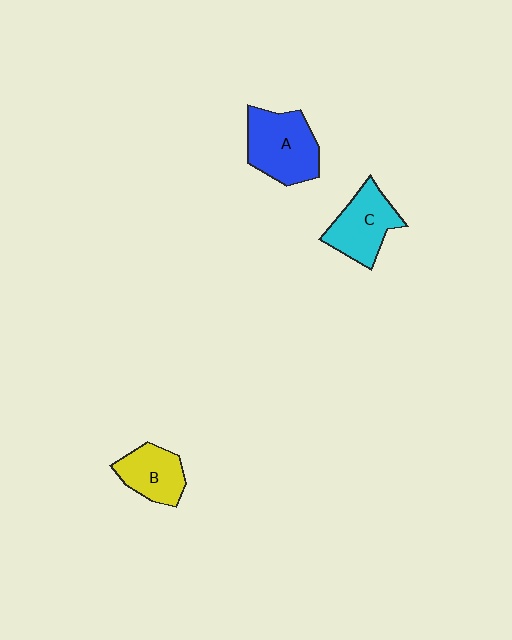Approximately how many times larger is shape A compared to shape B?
Approximately 1.5 times.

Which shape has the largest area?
Shape A (blue).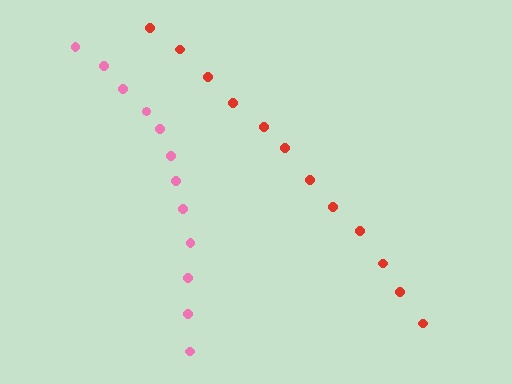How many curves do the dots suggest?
There are 2 distinct paths.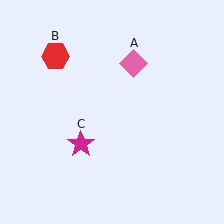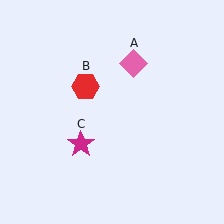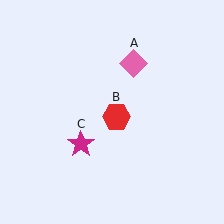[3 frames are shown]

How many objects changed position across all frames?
1 object changed position: red hexagon (object B).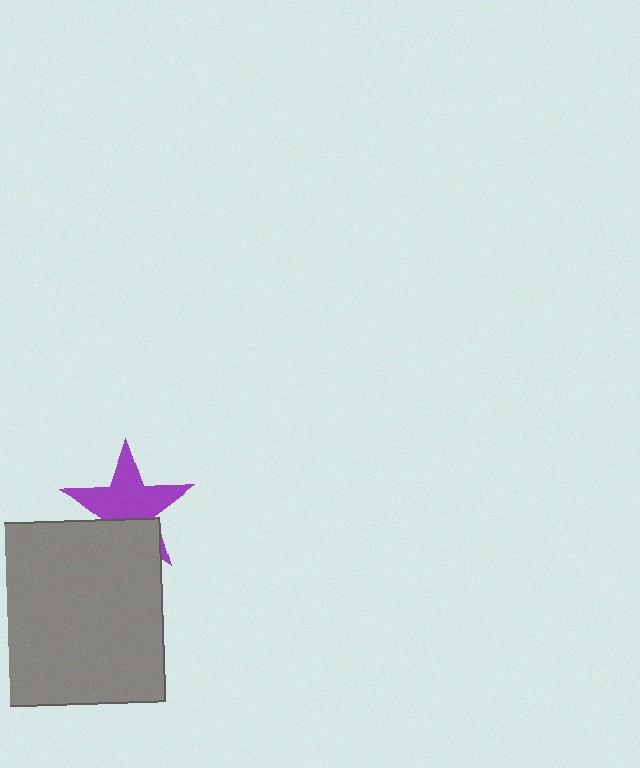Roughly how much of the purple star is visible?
Most of it is visible (roughly 66%).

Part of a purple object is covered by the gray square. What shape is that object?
It is a star.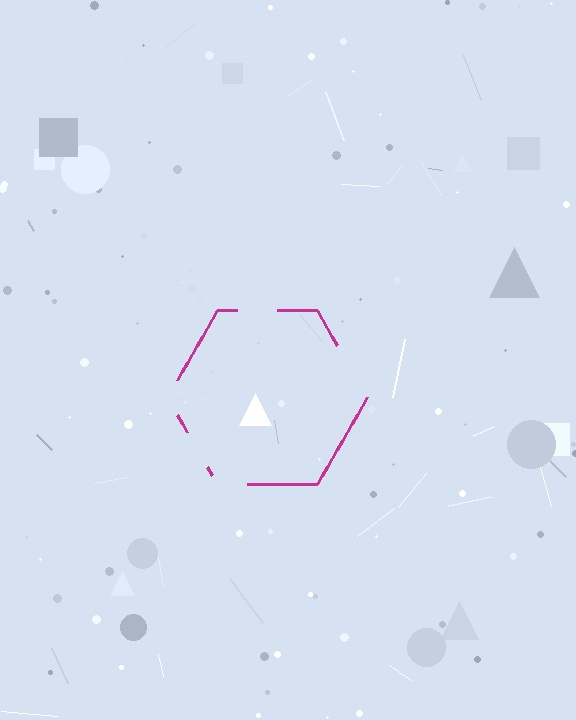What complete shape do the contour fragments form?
The contour fragments form a hexagon.